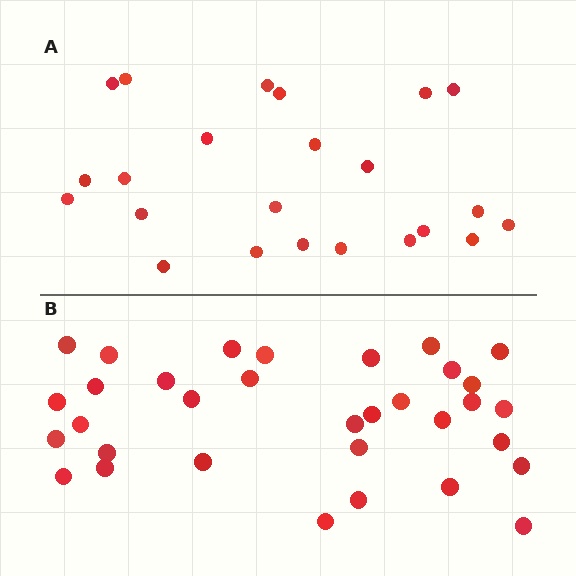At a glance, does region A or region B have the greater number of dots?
Region B (the bottom region) has more dots.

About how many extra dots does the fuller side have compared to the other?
Region B has roughly 10 or so more dots than region A.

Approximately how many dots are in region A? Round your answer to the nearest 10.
About 20 dots. (The exact count is 23, which rounds to 20.)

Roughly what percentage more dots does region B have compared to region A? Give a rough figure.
About 45% more.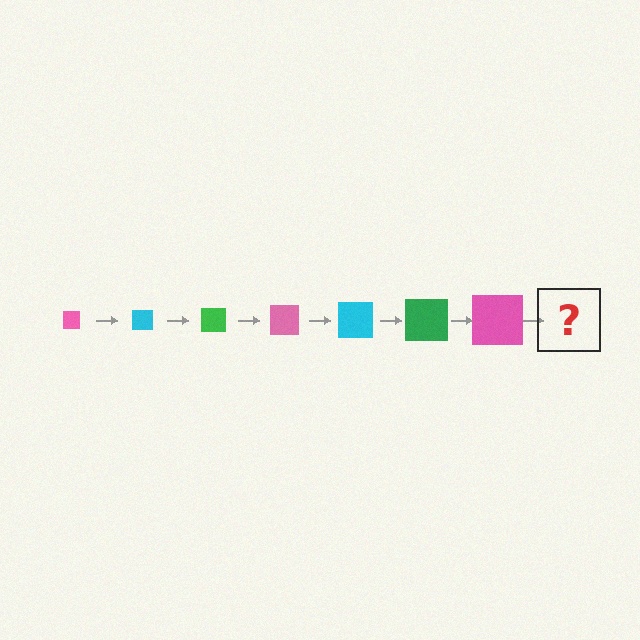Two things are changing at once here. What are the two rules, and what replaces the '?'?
The two rules are that the square grows larger each step and the color cycles through pink, cyan, and green. The '?' should be a cyan square, larger than the previous one.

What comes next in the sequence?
The next element should be a cyan square, larger than the previous one.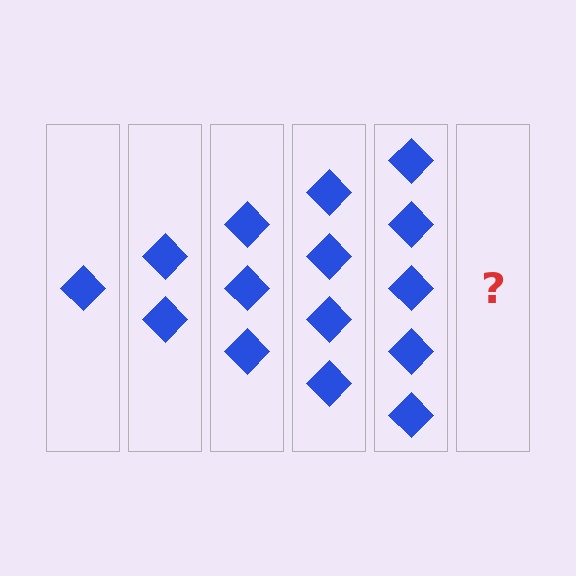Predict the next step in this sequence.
The next step is 6 diamonds.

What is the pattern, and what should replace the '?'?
The pattern is that each step adds one more diamond. The '?' should be 6 diamonds.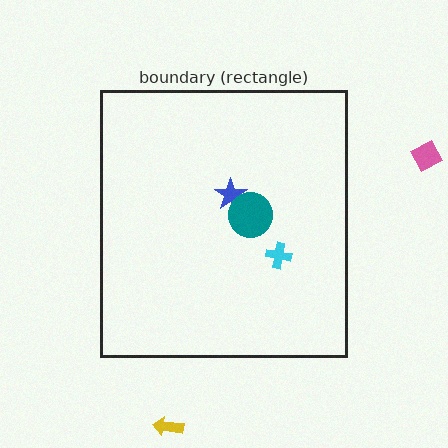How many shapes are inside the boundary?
4 inside, 2 outside.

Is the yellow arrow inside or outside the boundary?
Outside.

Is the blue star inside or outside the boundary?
Inside.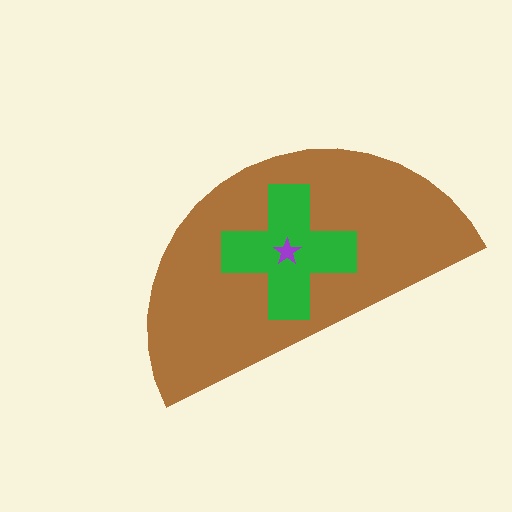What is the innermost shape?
The purple star.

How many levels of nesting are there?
3.